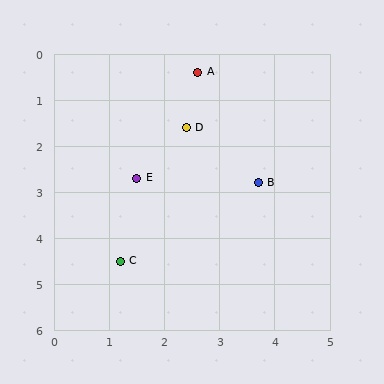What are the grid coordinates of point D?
Point D is at approximately (2.4, 1.6).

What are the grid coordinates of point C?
Point C is at approximately (1.2, 4.5).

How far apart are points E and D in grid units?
Points E and D are about 1.4 grid units apart.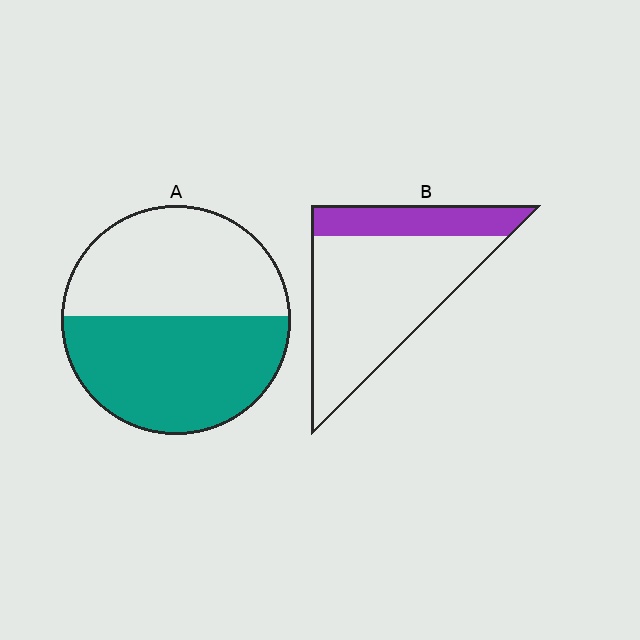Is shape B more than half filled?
No.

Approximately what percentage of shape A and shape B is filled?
A is approximately 50% and B is approximately 25%.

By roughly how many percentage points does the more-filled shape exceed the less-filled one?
By roughly 25 percentage points (A over B).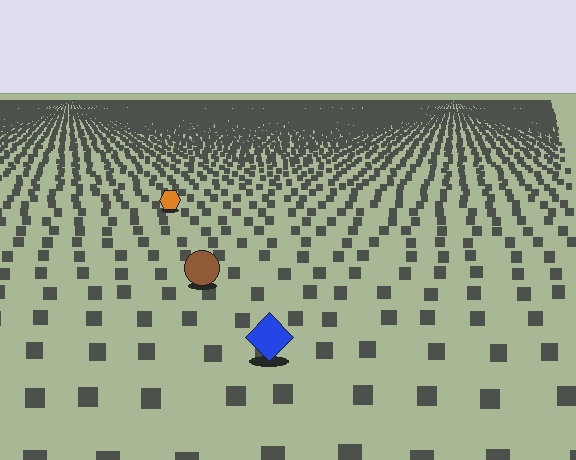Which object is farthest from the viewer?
The orange hexagon is farthest from the viewer. It appears smaller and the ground texture around it is denser.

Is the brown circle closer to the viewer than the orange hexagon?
Yes. The brown circle is closer — you can tell from the texture gradient: the ground texture is coarser near it.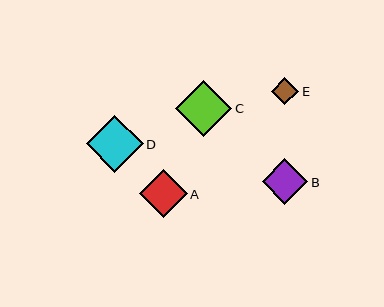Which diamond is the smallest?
Diamond E is the smallest with a size of approximately 28 pixels.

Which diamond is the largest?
Diamond D is the largest with a size of approximately 57 pixels.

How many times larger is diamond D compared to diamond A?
Diamond D is approximately 1.2 times the size of diamond A.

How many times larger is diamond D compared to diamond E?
Diamond D is approximately 2.1 times the size of diamond E.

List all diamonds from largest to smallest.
From largest to smallest: D, C, A, B, E.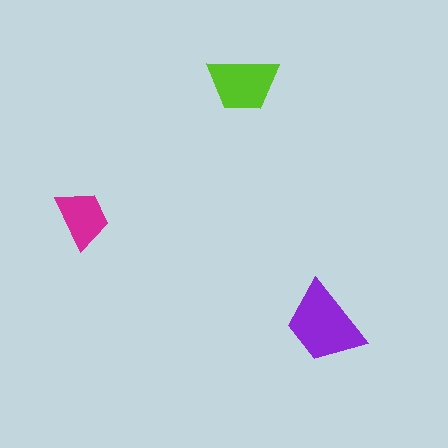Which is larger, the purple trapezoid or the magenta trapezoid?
The purple one.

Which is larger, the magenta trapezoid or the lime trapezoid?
The lime one.